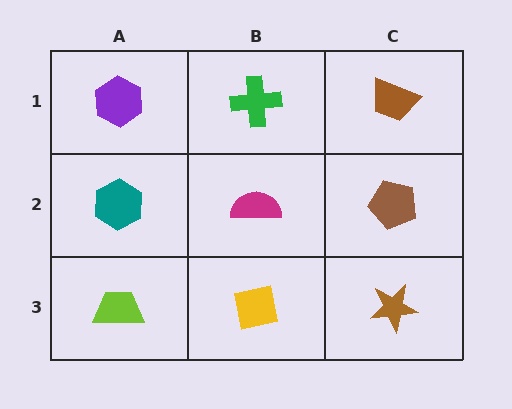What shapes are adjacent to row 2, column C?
A brown trapezoid (row 1, column C), a brown star (row 3, column C), a magenta semicircle (row 2, column B).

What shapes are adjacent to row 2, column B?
A green cross (row 1, column B), a yellow square (row 3, column B), a teal hexagon (row 2, column A), a brown pentagon (row 2, column C).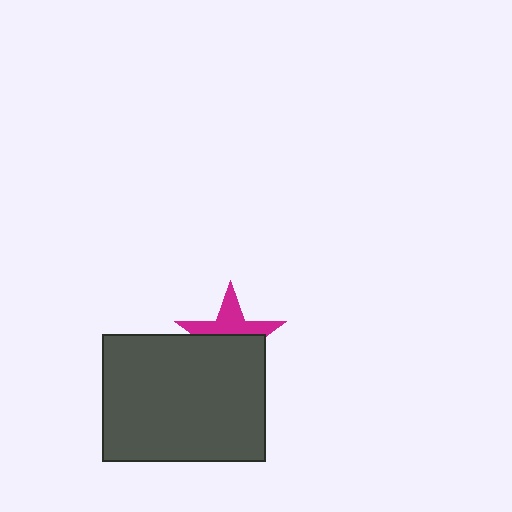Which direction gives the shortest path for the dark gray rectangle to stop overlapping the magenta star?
Moving down gives the shortest separation.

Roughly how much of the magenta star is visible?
A small part of it is visible (roughly 44%).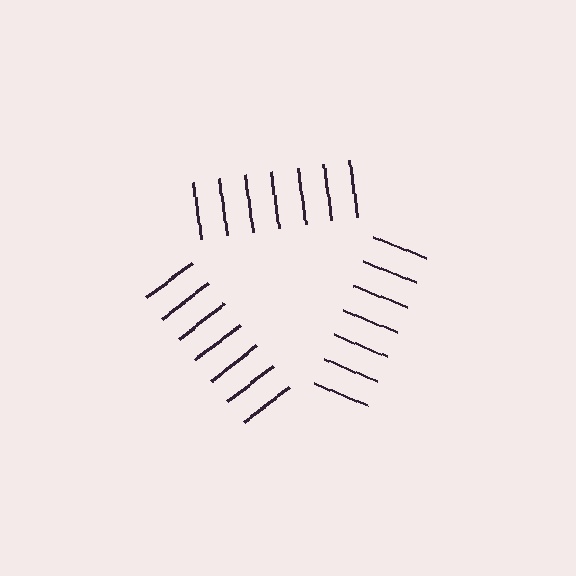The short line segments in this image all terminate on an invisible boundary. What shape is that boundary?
An illusory triangle — the line segments terminate on its edges but no continuous stroke is drawn.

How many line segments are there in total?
21 — 7 along each of the 3 edges.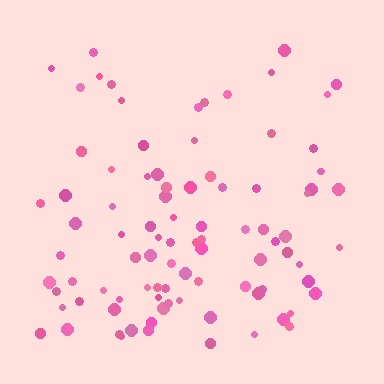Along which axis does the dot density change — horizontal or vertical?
Vertical.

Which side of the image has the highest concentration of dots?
The bottom.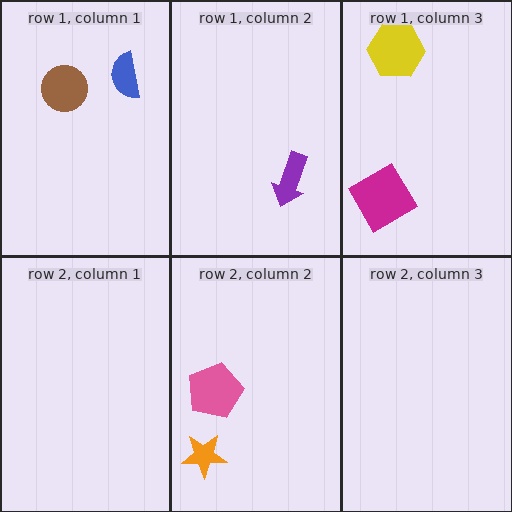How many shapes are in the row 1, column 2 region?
1.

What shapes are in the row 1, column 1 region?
The brown circle, the blue semicircle.